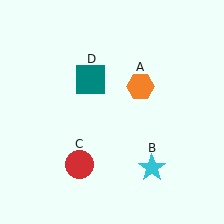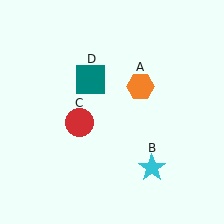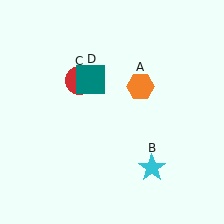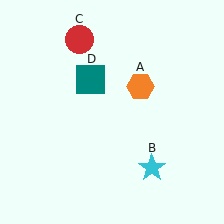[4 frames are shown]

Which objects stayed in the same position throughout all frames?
Orange hexagon (object A) and cyan star (object B) and teal square (object D) remained stationary.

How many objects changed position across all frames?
1 object changed position: red circle (object C).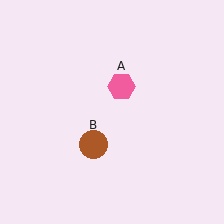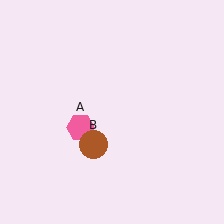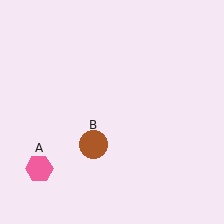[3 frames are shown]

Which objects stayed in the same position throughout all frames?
Brown circle (object B) remained stationary.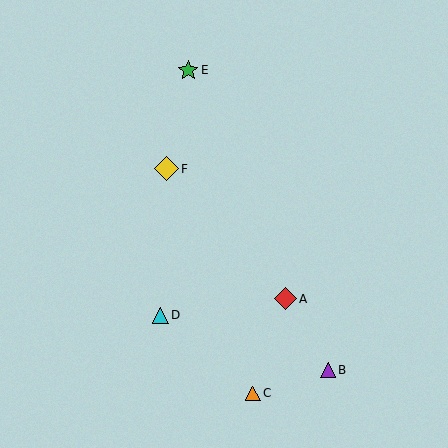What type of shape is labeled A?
Shape A is a red diamond.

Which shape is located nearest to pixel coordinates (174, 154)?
The yellow diamond (labeled F) at (166, 169) is nearest to that location.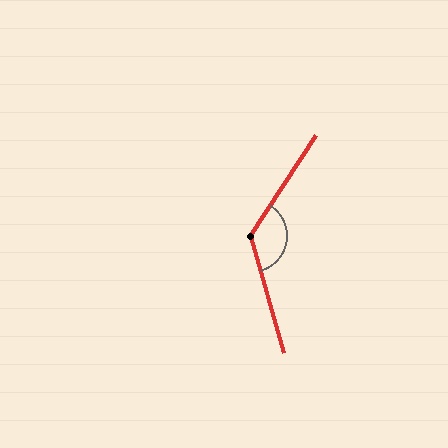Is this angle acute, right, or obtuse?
It is obtuse.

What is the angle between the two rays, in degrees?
Approximately 131 degrees.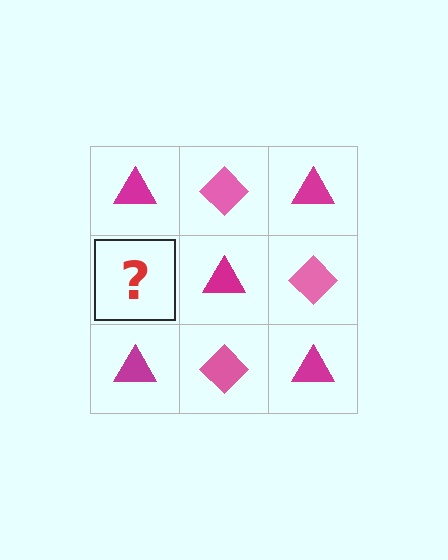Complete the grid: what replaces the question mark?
The question mark should be replaced with a pink diamond.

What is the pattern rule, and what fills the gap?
The rule is that it alternates magenta triangle and pink diamond in a checkerboard pattern. The gap should be filled with a pink diamond.